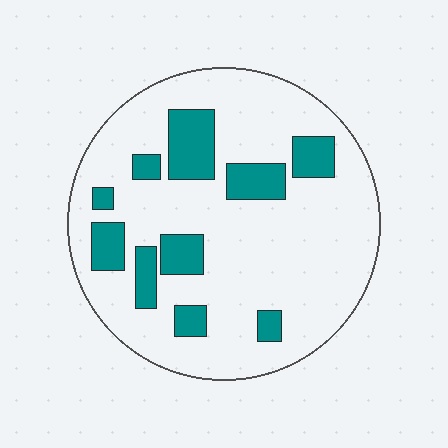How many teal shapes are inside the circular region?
10.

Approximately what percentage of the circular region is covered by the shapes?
Approximately 20%.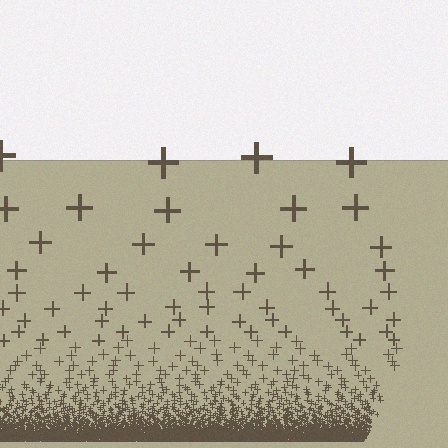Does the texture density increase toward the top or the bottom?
Density increases toward the bottom.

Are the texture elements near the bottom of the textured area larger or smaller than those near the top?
Smaller. The gradient is inverted — elements near the bottom are smaller and denser.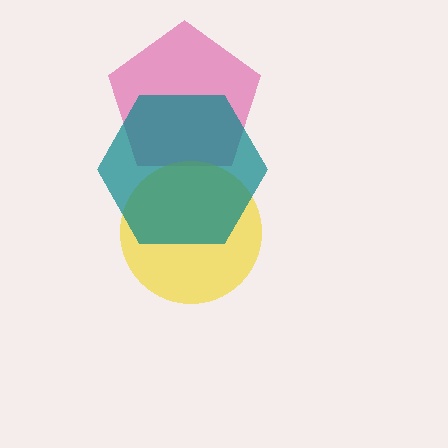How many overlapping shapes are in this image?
There are 3 overlapping shapes in the image.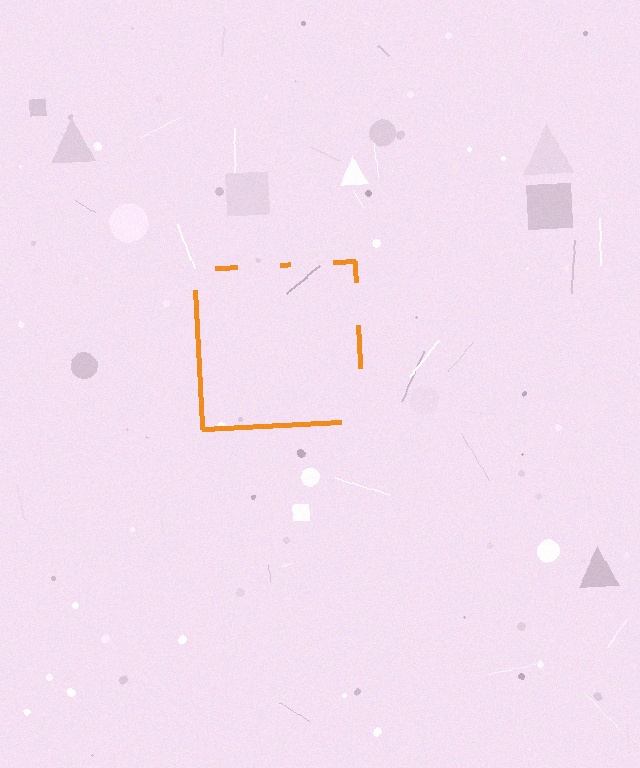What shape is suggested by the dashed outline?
The dashed outline suggests a square.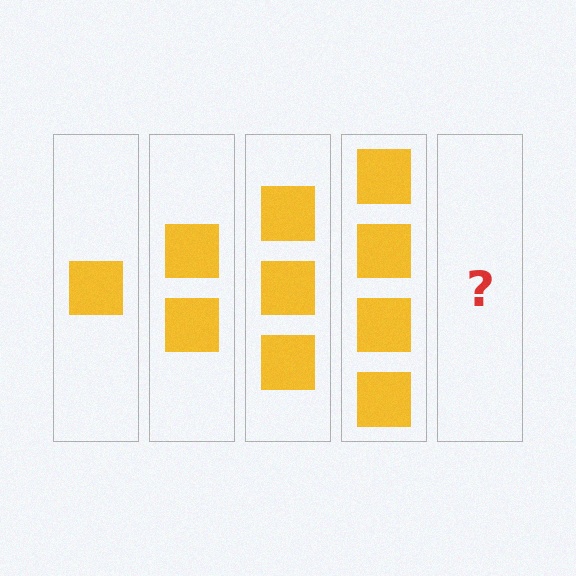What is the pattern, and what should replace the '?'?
The pattern is that each step adds one more square. The '?' should be 5 squares.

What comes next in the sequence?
The next element should be 5 squares.